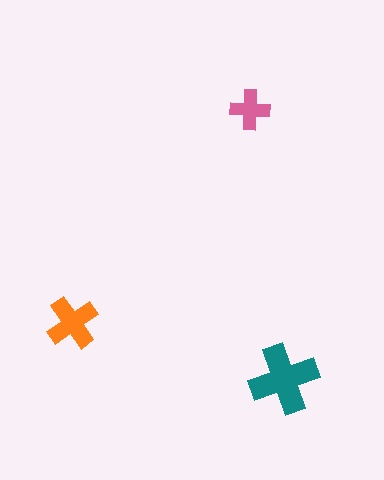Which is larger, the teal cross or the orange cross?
The teal one.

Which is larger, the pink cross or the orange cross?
The orange one.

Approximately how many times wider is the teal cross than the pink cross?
About 1.5 times wider.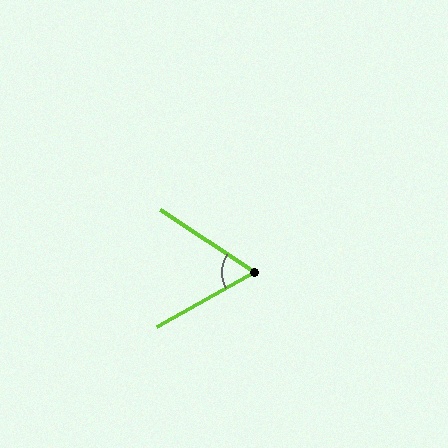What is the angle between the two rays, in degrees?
Approximately 63 degrees.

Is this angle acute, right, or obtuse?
It is acute.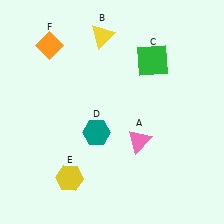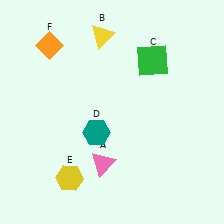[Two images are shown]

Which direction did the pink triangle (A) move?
The pink triangle (A) moved left.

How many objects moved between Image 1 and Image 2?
1 object moved between the two images.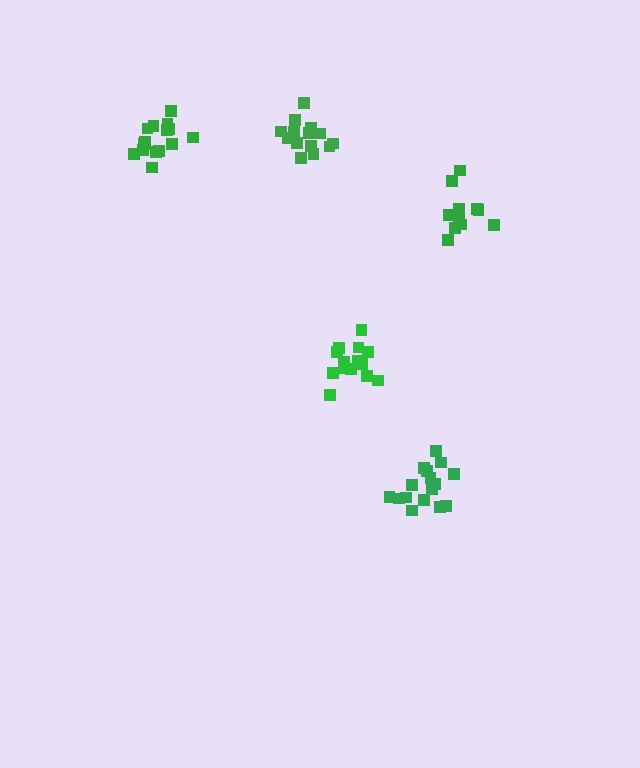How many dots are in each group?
Group 1: 14 dots, Group 2: 11 dots, Group 3: 15 dots, Group 4: 16 dots, Group 5: 15 dots (71 total).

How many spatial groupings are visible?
There are 5 spatial groupings.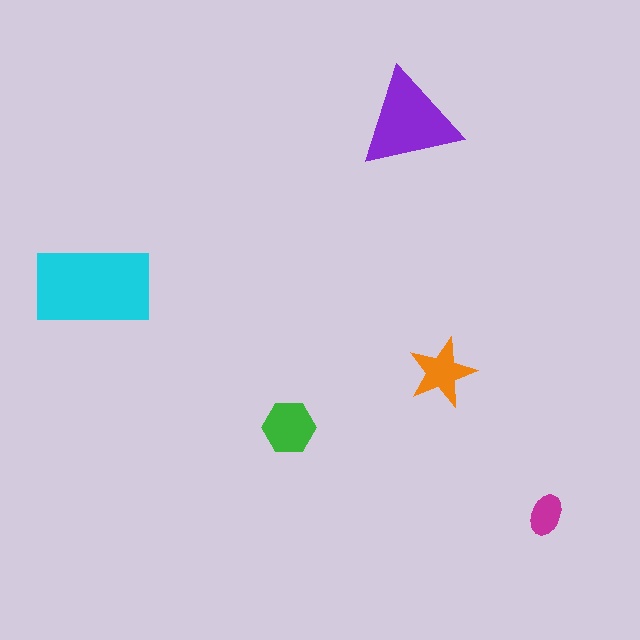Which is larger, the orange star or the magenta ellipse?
The orange star.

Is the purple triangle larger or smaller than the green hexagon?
Larger.